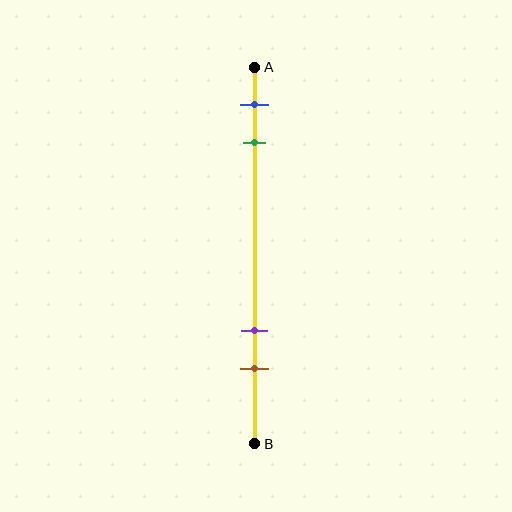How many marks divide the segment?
There are 4 marks dividing the segment.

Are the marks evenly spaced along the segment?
No, the marks are not evenly spaced.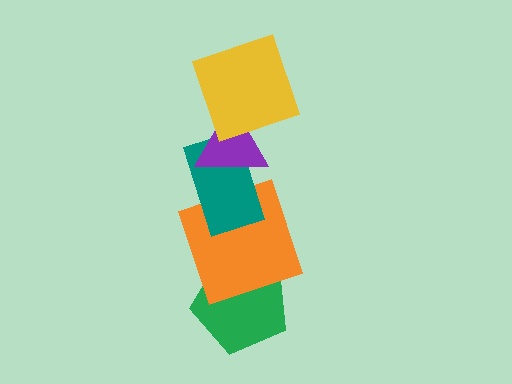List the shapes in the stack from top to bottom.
From top to bottom: the yellow square, the purple triangle, the teal rectangle, the orange square, the green pentagon.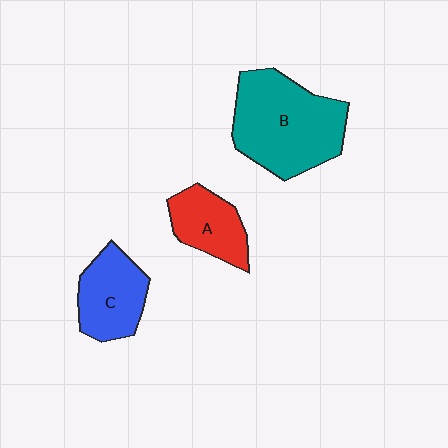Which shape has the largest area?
Shape B (teal).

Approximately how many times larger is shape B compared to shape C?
Approximately 1.8 times.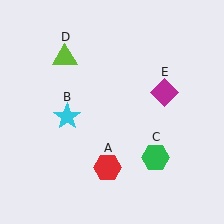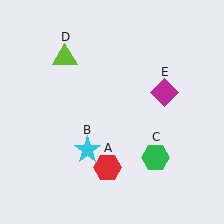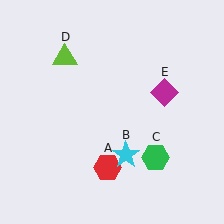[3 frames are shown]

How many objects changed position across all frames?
1 object changed position: cyan star (object B).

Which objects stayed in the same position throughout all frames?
Red hexagon (object A) and green hexagon (object C) and lime triangle (object D) and magenta diamond (object E) remained stationary.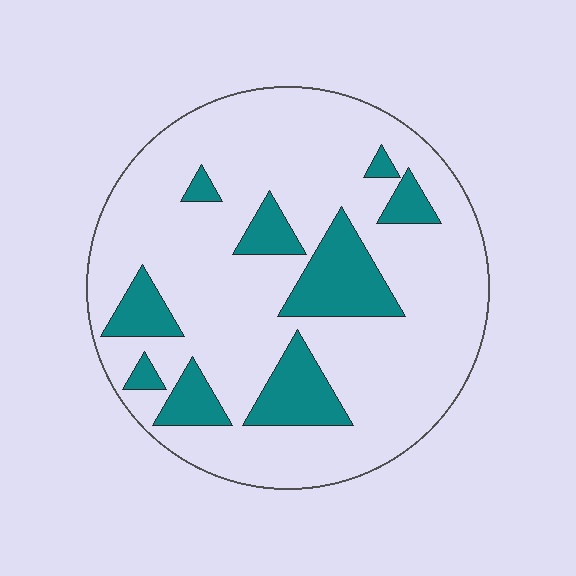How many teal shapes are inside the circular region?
9.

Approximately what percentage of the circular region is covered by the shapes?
Approximately 20%.